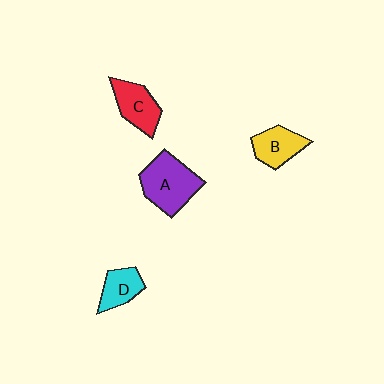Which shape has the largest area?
Shape A (purple).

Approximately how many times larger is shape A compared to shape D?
Approximately 1.8 times.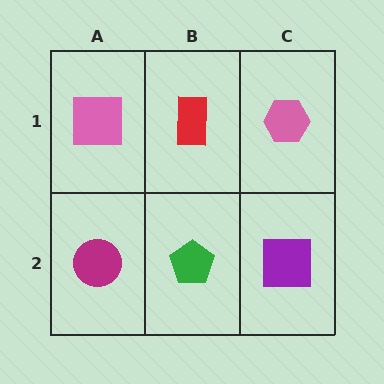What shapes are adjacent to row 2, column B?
A red rectangle (row 1, column B), a magenta circle (row 2, column A), a purple square (row 2, column C).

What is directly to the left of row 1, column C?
A red rectangle.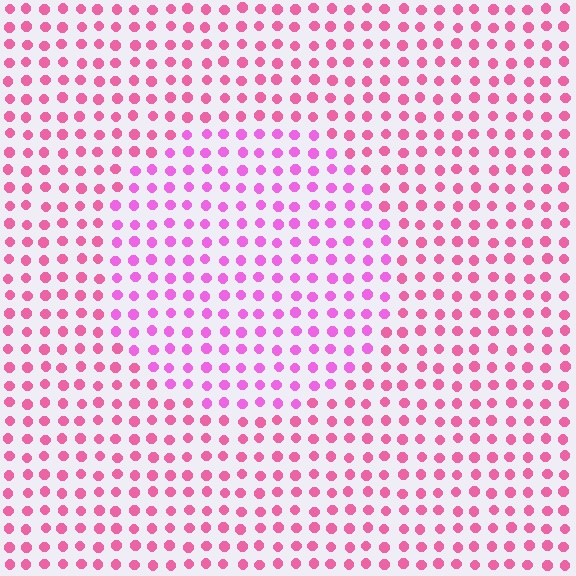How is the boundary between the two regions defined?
The boundary is defined purely by a slight shift in hue (about 28 degrees). Spacing, size, and orientation are identical on both sides.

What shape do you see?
I see a circle.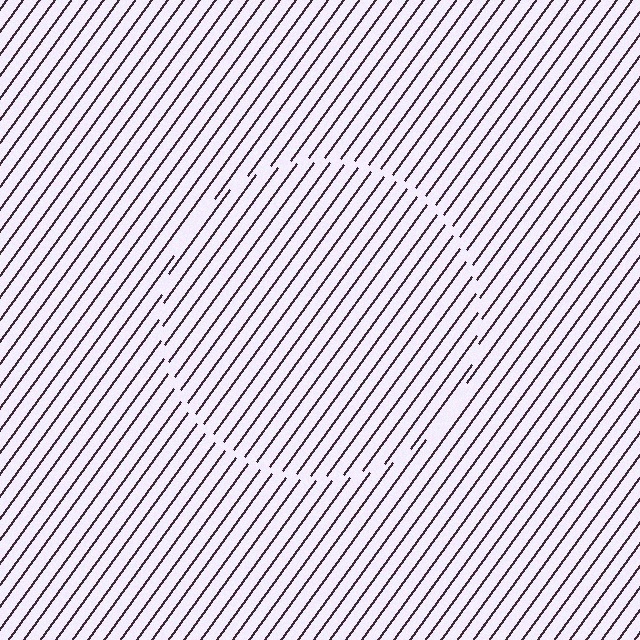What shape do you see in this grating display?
An illusory circle. The interior of the shape contains the same grating, shifted by half a period — the contour is defined by the phase discontinuity where line-ends from the inner and outer gratings abut.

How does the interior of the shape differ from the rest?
The interior of the shape contains the same grating, shifted by half a period — the contour is defined by the phase discontinuity where line-ends from the inner and outer gratings abut.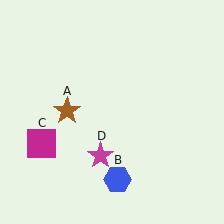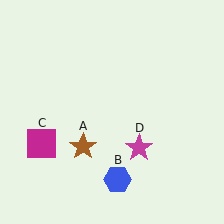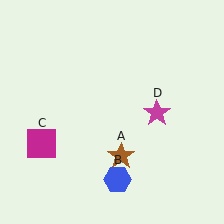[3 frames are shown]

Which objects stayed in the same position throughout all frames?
Blue hexagon (object B) and magenta square (object C) remained stationary.